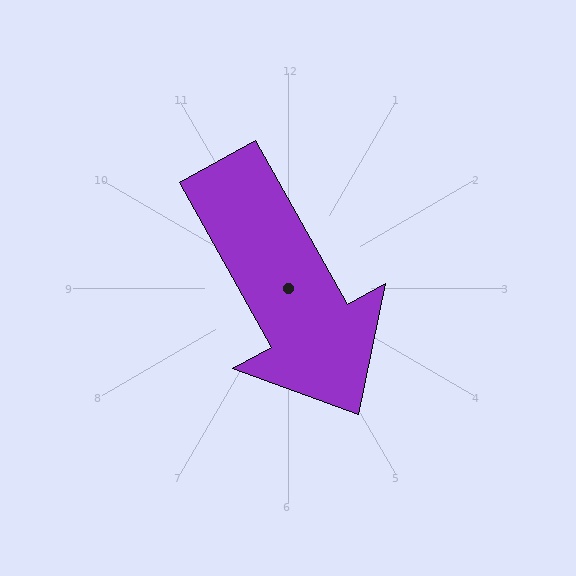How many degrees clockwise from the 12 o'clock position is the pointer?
Approximately 151 degrees.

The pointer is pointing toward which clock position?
Roughly 5 o'clock.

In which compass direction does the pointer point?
Southeast.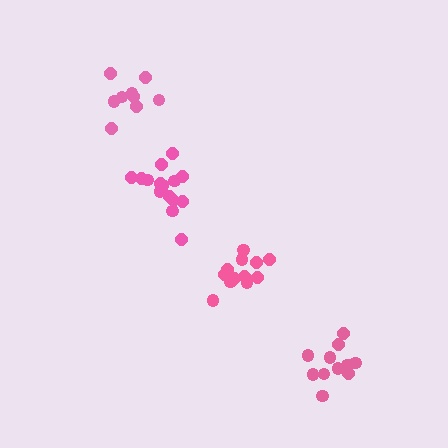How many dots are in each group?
Group 1: 11 dots, Group 2: 12 dots, Group 3: 9 dots, Group 4: 15 dots (47 total).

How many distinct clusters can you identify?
There are 4 distinct clusters.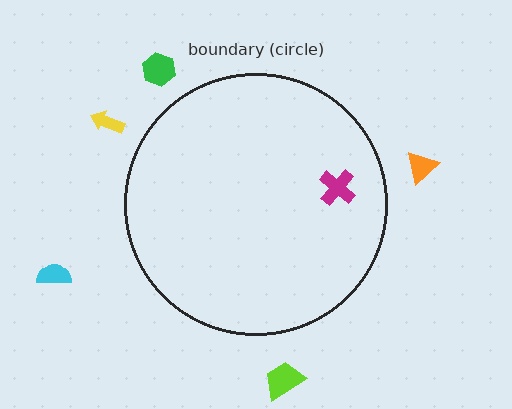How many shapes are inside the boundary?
1 inside, 5 outside.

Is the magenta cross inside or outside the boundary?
Inside.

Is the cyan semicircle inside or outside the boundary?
Outside.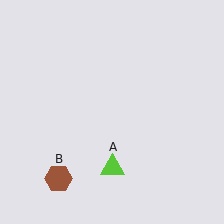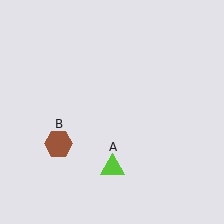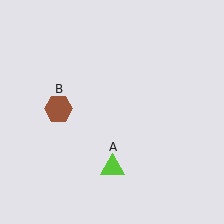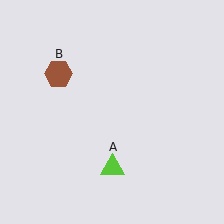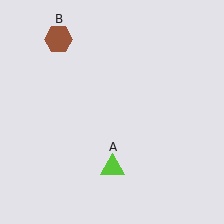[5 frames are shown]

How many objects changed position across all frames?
1 object changed position: brown hexagon (object B).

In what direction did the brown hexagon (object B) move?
The brown hexagon (object B) moved up.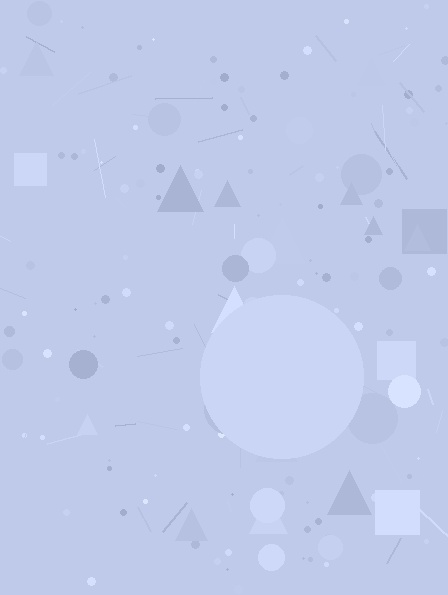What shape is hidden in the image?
A circle is hidden in the image.